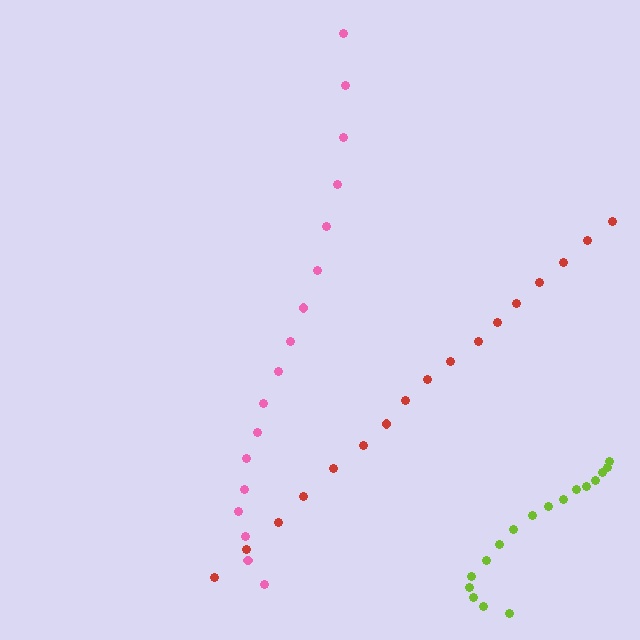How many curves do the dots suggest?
There are 3 distinct paths.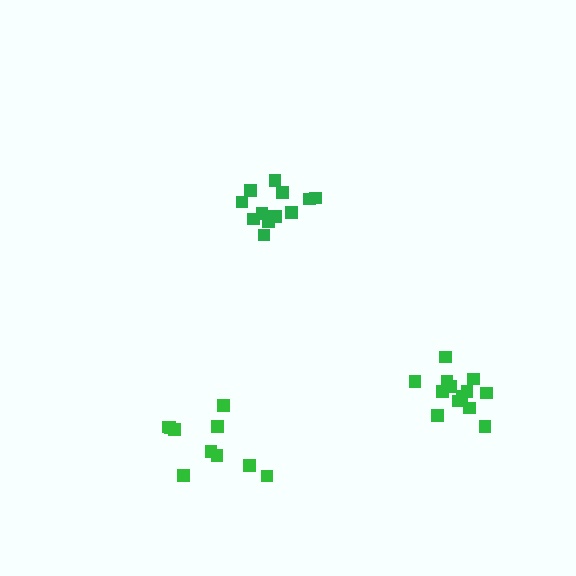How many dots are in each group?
Group 1: 10 dots, Group 2: 13 dots, Group 3: 13 dots (36 total).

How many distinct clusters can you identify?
There are 3 distinct clusters.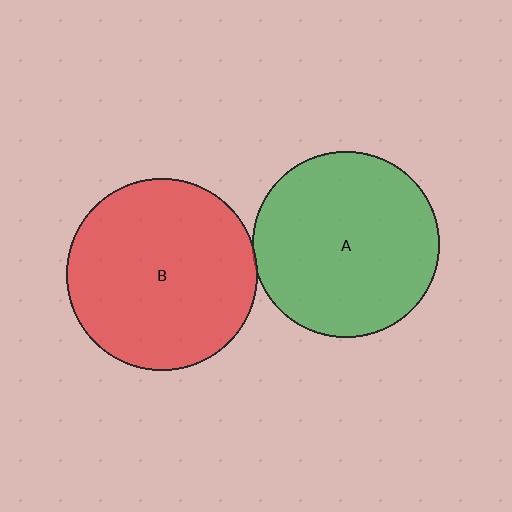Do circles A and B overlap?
Yes.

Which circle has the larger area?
Circle B (red).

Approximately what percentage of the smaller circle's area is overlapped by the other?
Approximately 5%.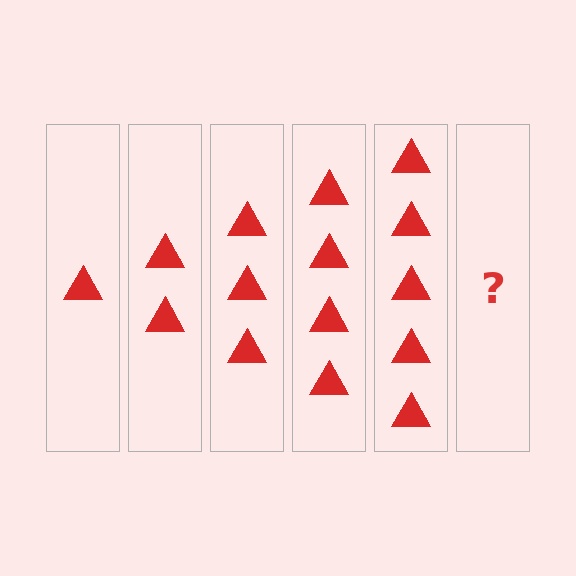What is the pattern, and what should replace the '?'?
The pattern is that each step adds one more triangle. The '?' should be 6 triangles.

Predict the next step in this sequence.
The next step is 6 triangles.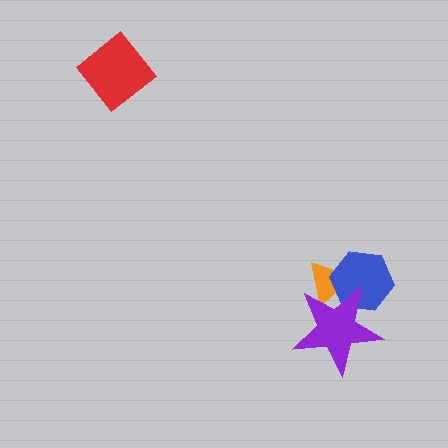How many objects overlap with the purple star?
2 objects overlap with the purple star.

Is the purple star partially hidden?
No, no other shape covers it.